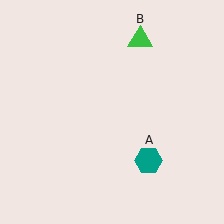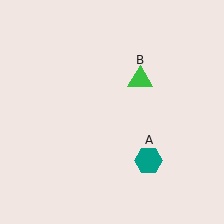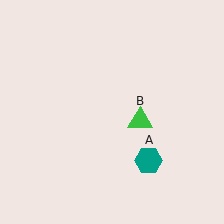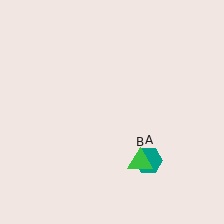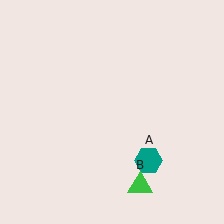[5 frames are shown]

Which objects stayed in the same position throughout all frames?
Teal hexagon (object A) remained stationary.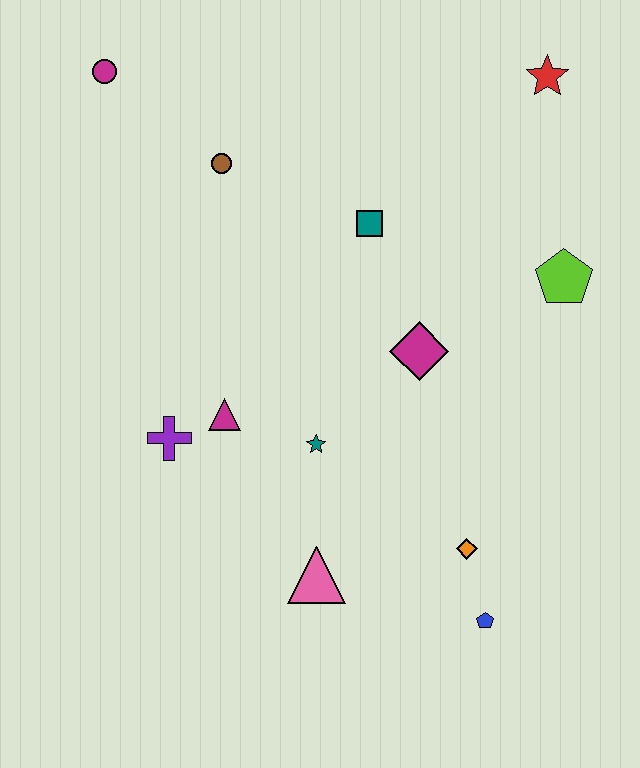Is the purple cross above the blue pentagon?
Yes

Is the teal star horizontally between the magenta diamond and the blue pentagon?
No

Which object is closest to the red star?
The lime pentagon is closest to the red star.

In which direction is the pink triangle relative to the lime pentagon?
The pink triangle is below the lime pentagon.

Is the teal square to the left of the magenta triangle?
No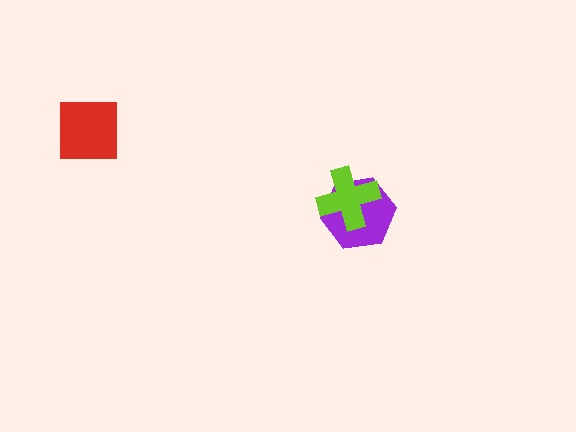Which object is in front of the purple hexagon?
The lime cross is in front of the purple hexagon.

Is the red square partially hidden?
No, no other shape covers it.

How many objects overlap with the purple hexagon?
1 object overlaps with the purple hexagon.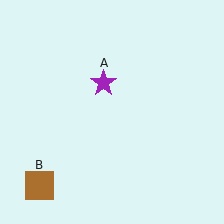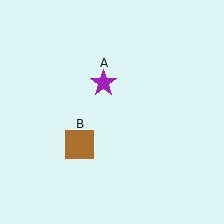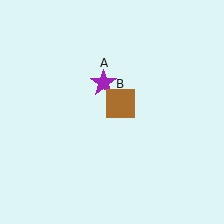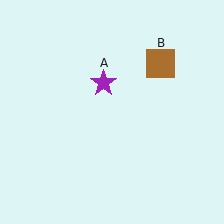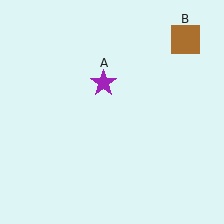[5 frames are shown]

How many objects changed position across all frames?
1 object changed position: brown square (object B).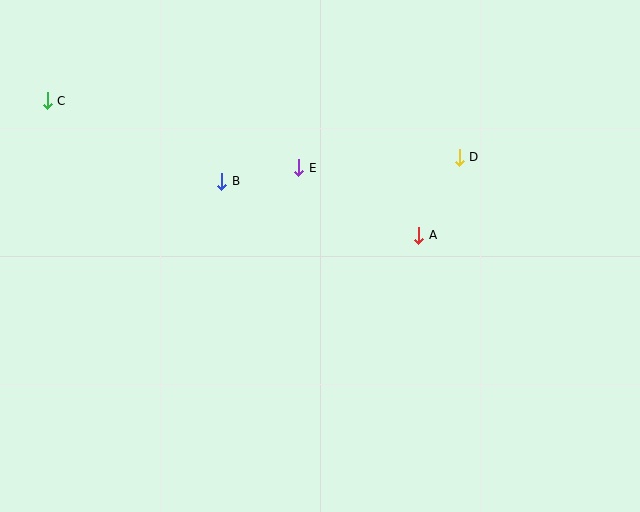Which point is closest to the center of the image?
Point E at (299, 168) is closest to the center.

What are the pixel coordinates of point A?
Point A is at (419, 235).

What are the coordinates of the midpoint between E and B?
The midpoint between E and B is at (260, 174).